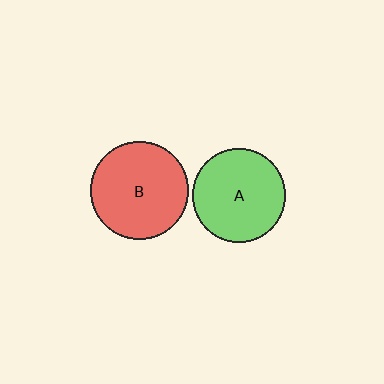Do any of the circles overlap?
No, none of the circles overlap.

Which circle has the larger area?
Circle B (red).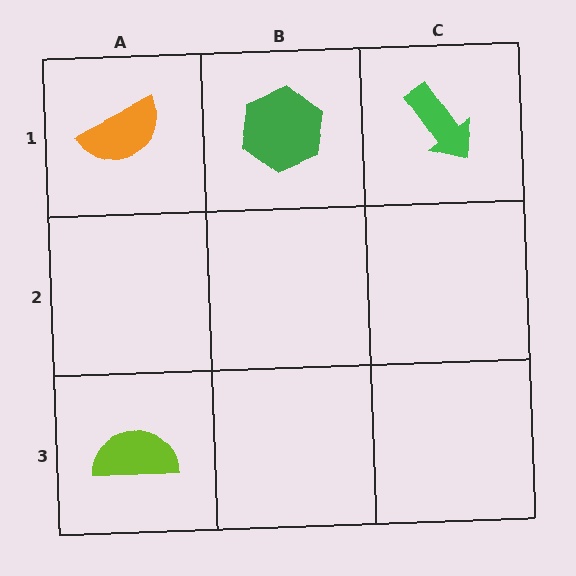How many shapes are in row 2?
0 shapes.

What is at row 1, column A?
An orange semicircle.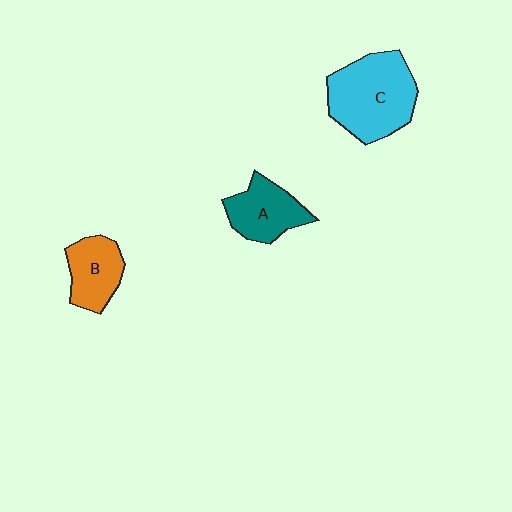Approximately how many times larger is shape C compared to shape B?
Approximately 1.8 times.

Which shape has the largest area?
Shape C (cyan).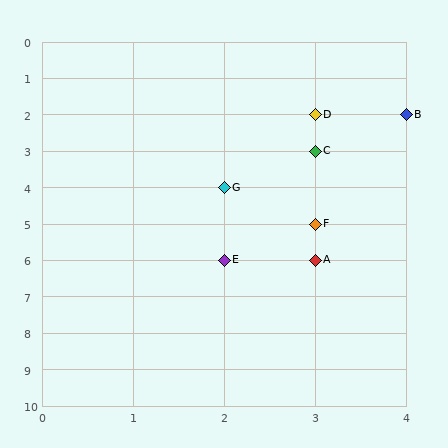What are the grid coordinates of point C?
Point C is at grid coordinates (3, 3).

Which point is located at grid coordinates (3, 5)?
Point F is at (3, 5).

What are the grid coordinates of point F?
Point F is at grid coordinates (3, 5).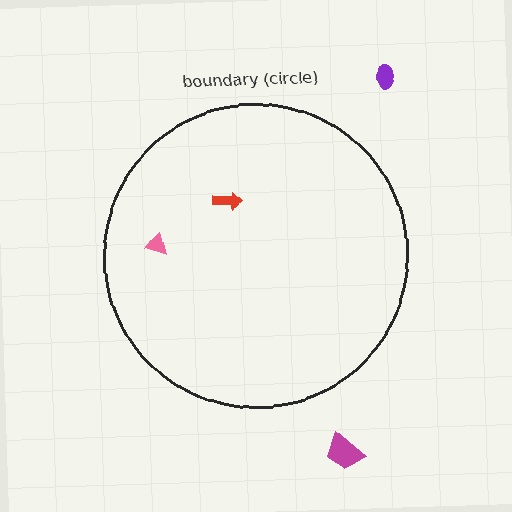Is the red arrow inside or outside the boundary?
Inside.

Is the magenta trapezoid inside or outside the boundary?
Outside.